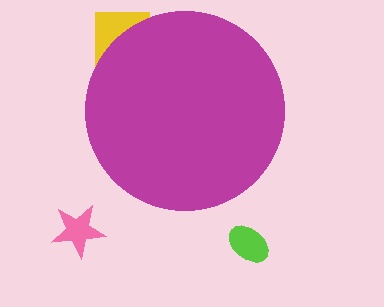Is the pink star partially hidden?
No, the pink star is fully visible.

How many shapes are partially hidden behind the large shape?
2 shapes are partially hidden.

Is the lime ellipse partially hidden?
No, the lime ellipse is fully visible.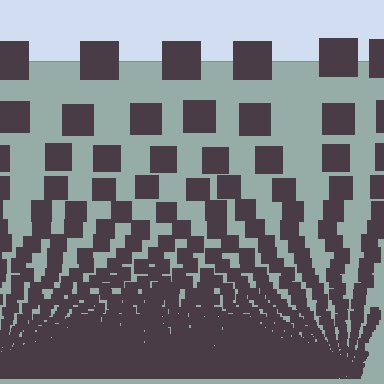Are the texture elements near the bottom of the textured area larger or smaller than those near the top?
Smaller. The gradient is inverted — elements near the bottom are smaller and denser.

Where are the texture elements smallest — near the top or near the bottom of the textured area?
Near the bottom.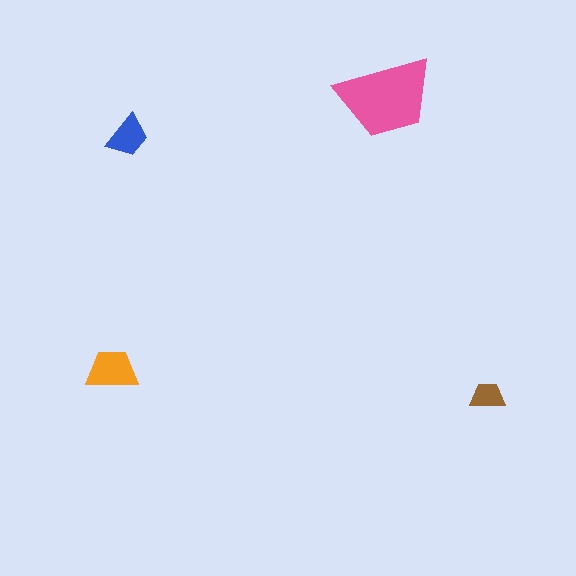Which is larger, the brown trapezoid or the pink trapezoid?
The pink one.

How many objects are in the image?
There are 4 objects in the image.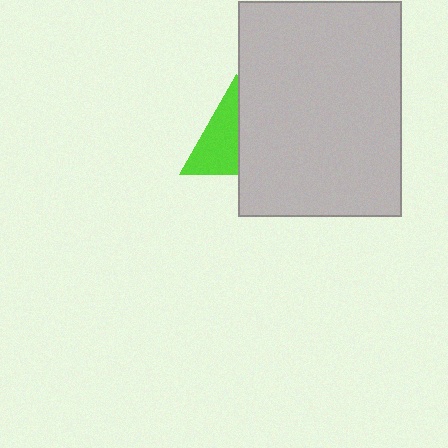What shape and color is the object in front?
The object in front is a light gray rectangle.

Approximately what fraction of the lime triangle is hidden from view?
Roughly 49% of the lime triangle is hidden behind the light gray rectangle.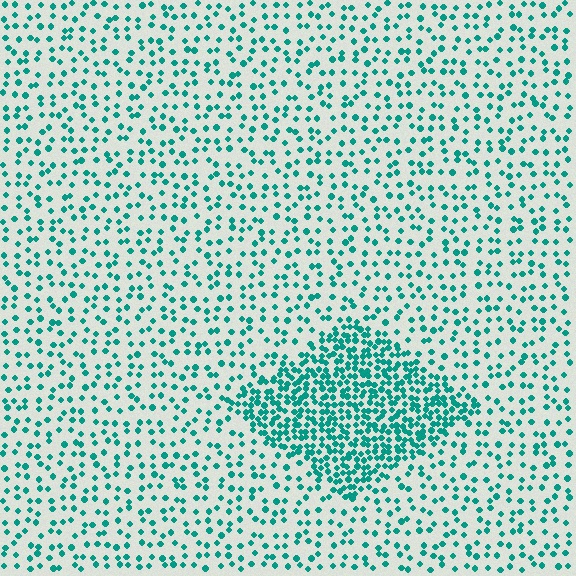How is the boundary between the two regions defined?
The boundary is defined by a change in element density (approximately 2.6x ratio). All elements are the same color, size, and shape.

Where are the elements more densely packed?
The elements are more densely packed inside the diamond boundary.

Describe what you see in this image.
The image contains small teal elements arranged at two different densities. A diamond-shaped region is visible where the elements are more densely packed than the surrounding area.